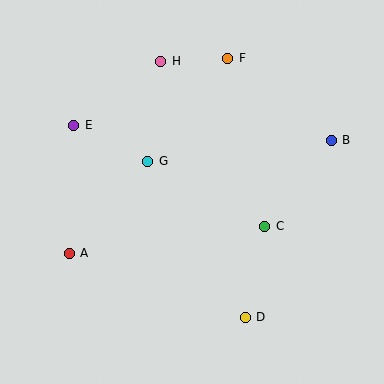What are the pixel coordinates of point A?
Point A is at (69, 253).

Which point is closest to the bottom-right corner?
Point D is closest to the bottom-right corner.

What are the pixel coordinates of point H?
Point H is at (161, 61).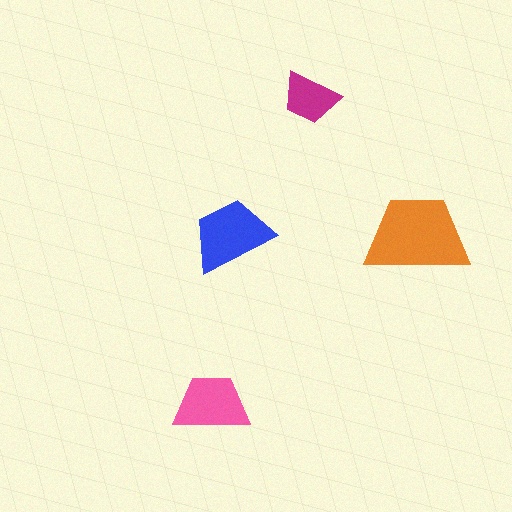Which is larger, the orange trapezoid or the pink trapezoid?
The orange one.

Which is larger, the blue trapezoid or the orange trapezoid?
The orange one.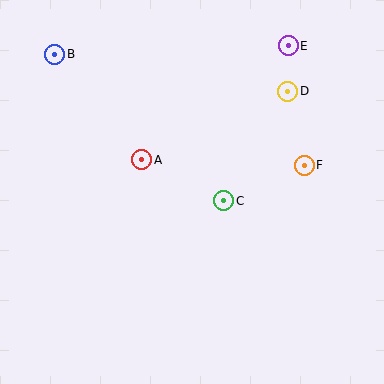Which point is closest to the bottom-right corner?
Point F is closest to the bottom-right corner.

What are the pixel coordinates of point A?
Point A is at (142, 160).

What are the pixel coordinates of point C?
Point C is at (224, 201).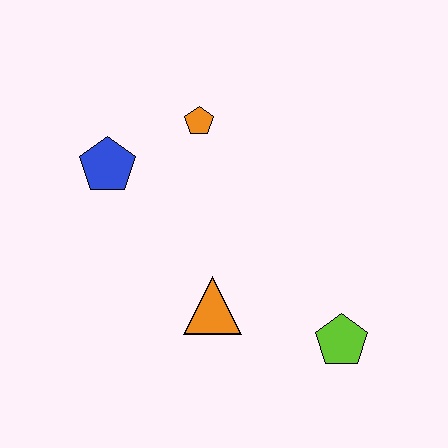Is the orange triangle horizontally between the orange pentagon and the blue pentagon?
No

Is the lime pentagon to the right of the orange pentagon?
Yes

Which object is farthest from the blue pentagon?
The lime pentagon is farthest from the blue pentagon.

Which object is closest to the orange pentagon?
The blue pentagon is closest to the orange pentagon.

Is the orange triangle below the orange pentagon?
Yes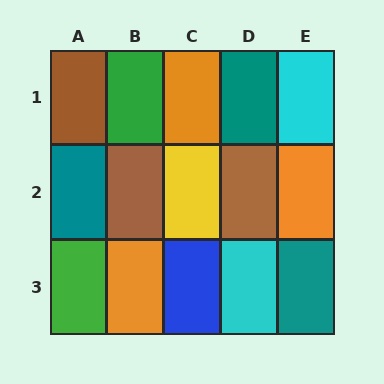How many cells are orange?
3 cells are orange.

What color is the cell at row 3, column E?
Teal.